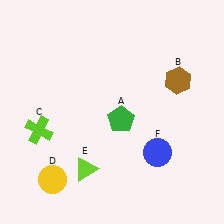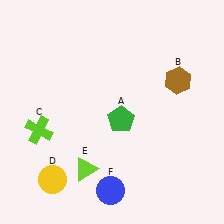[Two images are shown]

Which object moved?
The blue circle (F) moved left.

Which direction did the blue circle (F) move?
The blue circle (F) moved left.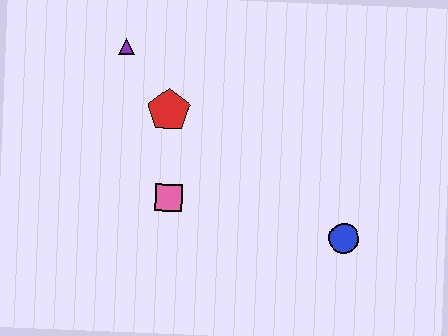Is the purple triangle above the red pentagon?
Yes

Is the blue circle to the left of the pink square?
No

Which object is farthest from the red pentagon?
The blue circle is farthest from the red pentagon.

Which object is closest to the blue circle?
The pink square is closest to the blue circle.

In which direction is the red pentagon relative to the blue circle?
The red pentagon is to the left of the blue circle.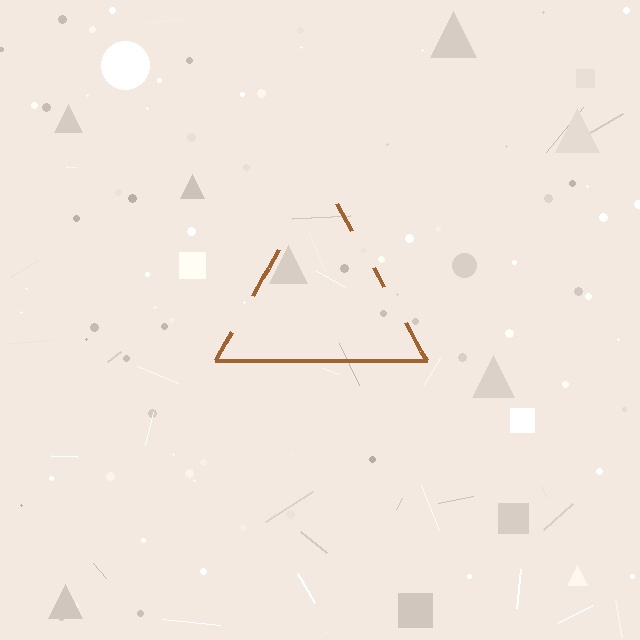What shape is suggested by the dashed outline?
The dashed outline suggests a triangle.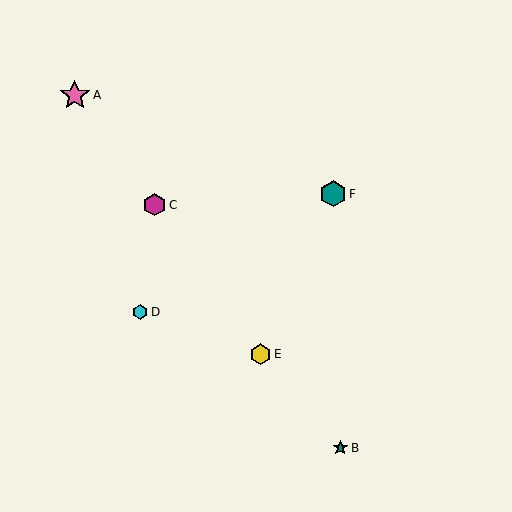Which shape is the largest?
The pink star (labeled A) is the largest.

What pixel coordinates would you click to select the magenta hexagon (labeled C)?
Click at (155, 205) to select the magenta hexagon C.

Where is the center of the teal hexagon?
The center of the teal hexagon is at (333, 194).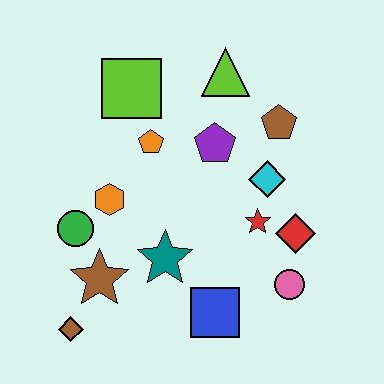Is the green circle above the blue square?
Yes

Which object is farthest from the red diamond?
The brown diamond is farthest from the red diamond.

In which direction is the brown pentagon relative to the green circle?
The brown pentagon is to the right of the green circle.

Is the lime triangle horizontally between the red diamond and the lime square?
Yes